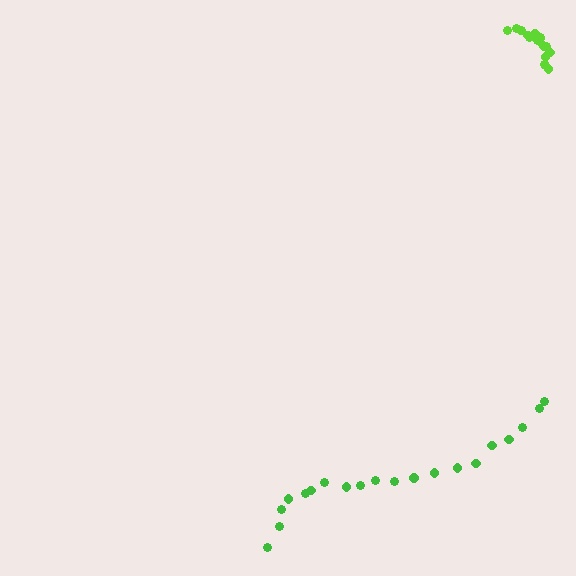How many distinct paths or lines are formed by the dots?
There are 2 distinct paths.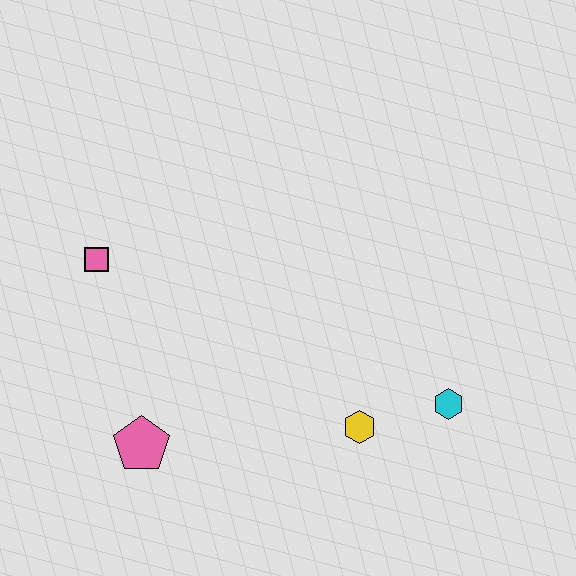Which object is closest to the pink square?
The pink pentagon is closest to the pink square.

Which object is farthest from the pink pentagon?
The cyan hexagon is farthest from the pink pentagon.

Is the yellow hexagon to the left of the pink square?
No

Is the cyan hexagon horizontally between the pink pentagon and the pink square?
No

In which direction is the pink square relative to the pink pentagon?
The pink square is above the pink pentagon.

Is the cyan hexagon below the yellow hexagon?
No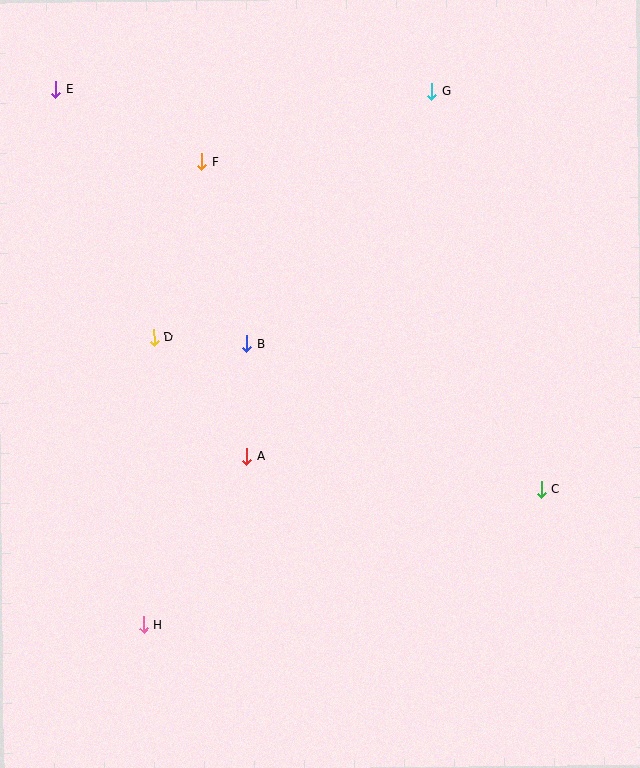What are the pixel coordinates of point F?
Point F is at (201, 162).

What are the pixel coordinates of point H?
Point H is at (144, 624).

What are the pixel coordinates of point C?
Point C is at (541, 489).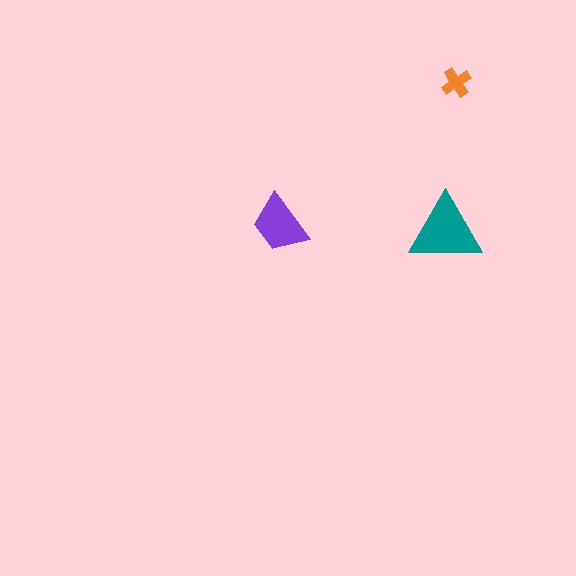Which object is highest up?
The orange cross is topmost.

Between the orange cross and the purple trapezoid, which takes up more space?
The purple trapezoid.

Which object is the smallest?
The orange cross.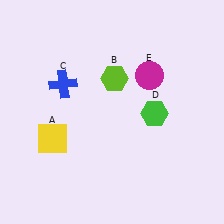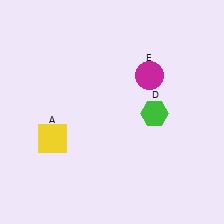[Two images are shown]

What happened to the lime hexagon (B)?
The lime hexagon (B) was removed in Image 2. It was in the top-right area of Image 1.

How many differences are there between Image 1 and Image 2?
There are 2 differences between the two images.